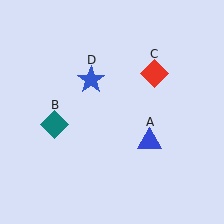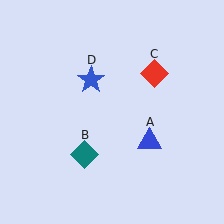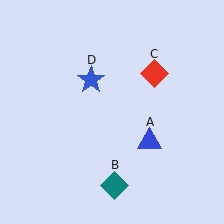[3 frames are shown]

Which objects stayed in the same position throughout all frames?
Blue triangle (object A) and red diamond (object C) and blue star (object D) remained stationary.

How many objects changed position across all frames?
1 object changed position: teal diamond (object B).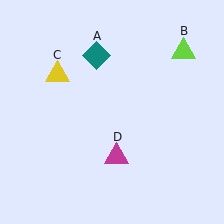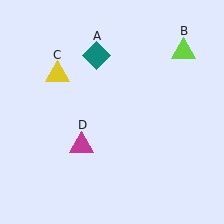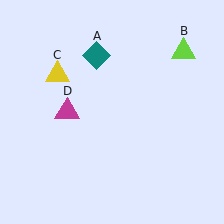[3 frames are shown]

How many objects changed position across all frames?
1 object changed position: magenta triangle (object D).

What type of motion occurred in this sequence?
The magenta triangle (object D) rotated clockwise around the center of the scene.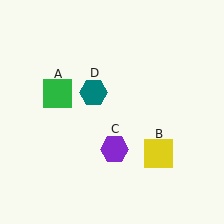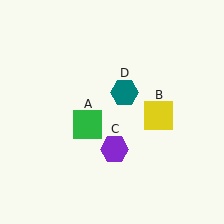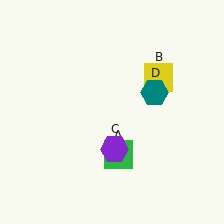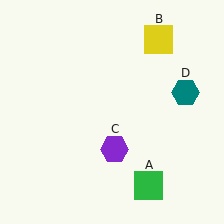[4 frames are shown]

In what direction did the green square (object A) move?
The green square (object A) moved down and to the right.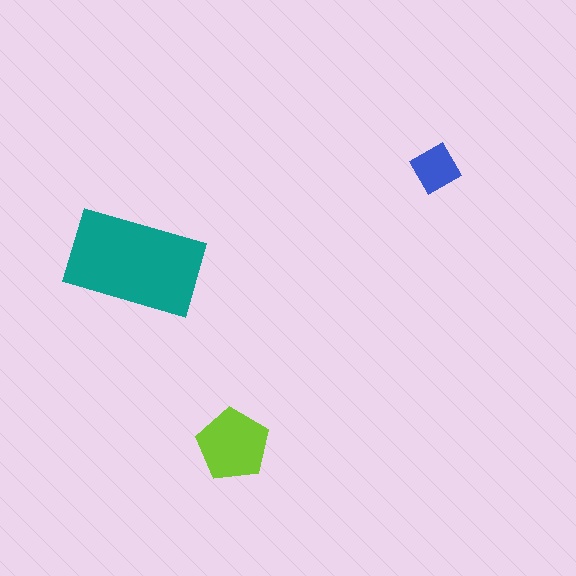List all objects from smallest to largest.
The blue diamond, the lime pentagon, the teal rectangle.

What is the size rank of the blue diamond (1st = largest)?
3rd.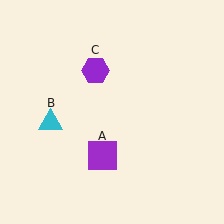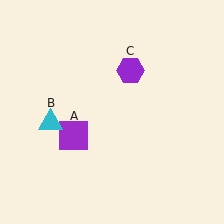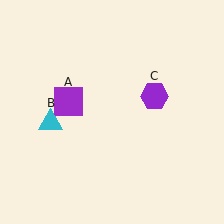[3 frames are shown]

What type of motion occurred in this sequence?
The purple square (object A), purple hexagon (object C) rotated clockwise around the center of the scene.